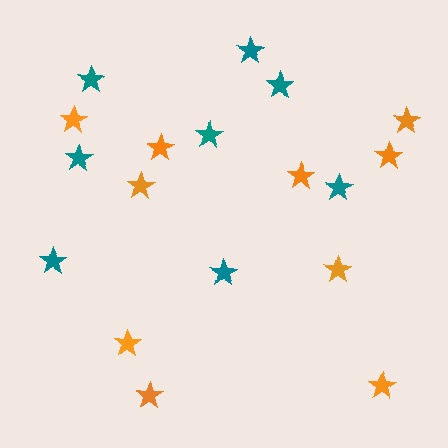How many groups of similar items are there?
There are 2 groups: one group of orange stars (10) and one group of teal stars (8).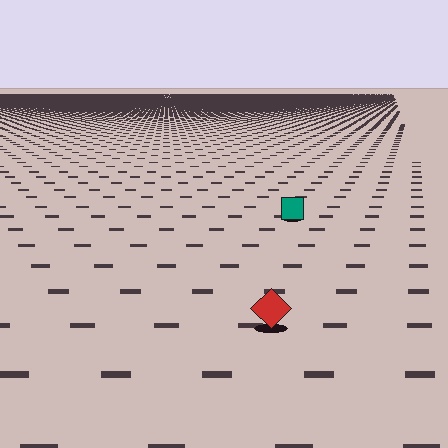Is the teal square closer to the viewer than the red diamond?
No. The red diamond is closer — you can tell from the texture gradient: the ground texture is coarser near it.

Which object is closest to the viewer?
The red diamond is closest. The texture marks near it are larger and more spread out.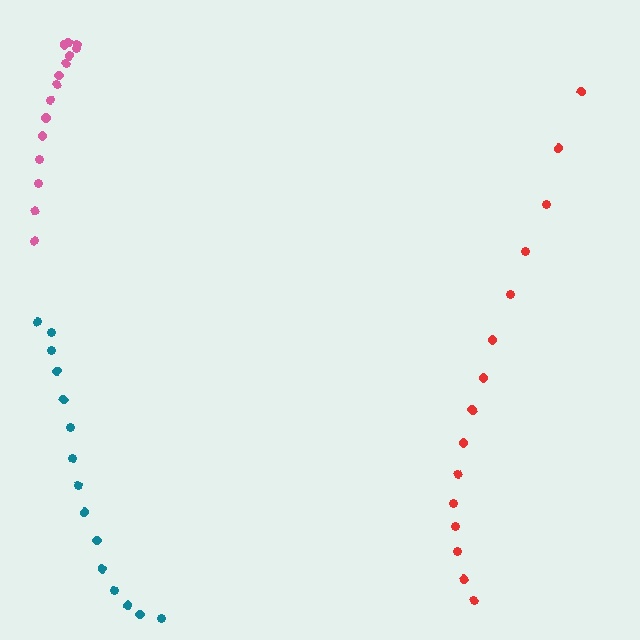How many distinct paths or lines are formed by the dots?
There are 3 distinct paths.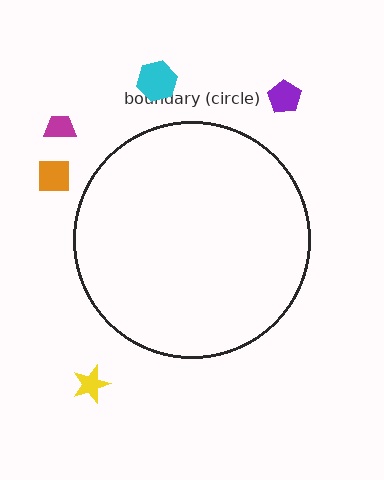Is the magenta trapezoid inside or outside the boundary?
Outside.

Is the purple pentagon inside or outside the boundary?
Outside.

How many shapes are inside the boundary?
0 inside, 5 outside.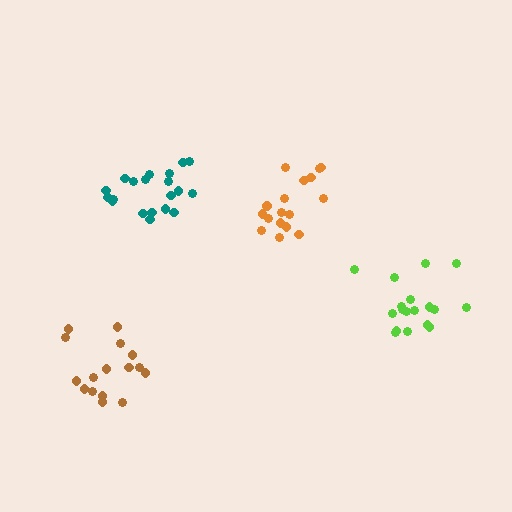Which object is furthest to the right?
The lime cluster is rightmost.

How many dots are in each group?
Group 1: 18 dots, Group 2: 20 dots, Group 3: 17 dots, Group 4: 16 dots (71 total).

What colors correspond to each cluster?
The clusters are colored: lime, teal, orange, brown.